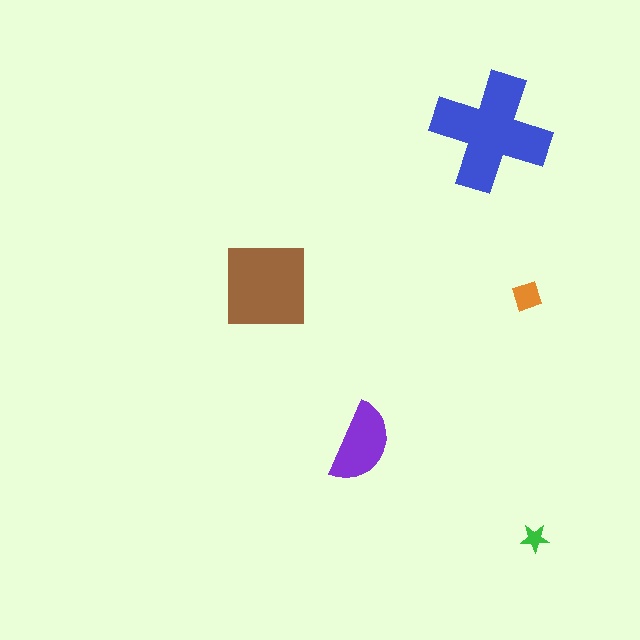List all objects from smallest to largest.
The green star, the orange diamond, the purple semicircle, the brown square, the blue cross.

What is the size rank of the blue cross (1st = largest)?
1st.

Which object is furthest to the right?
The green star is rightmost.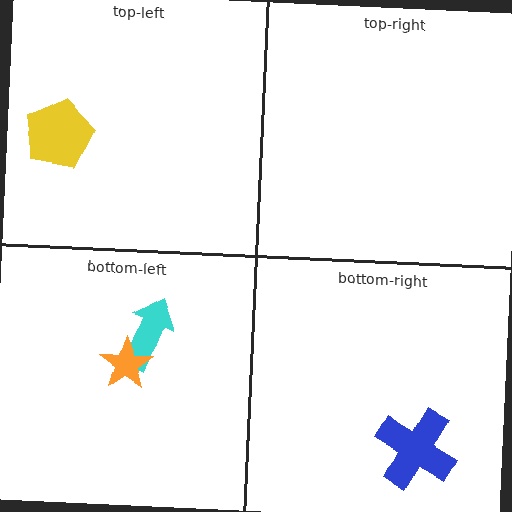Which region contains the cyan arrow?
The bottom-left region.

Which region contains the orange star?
The bottom-left region.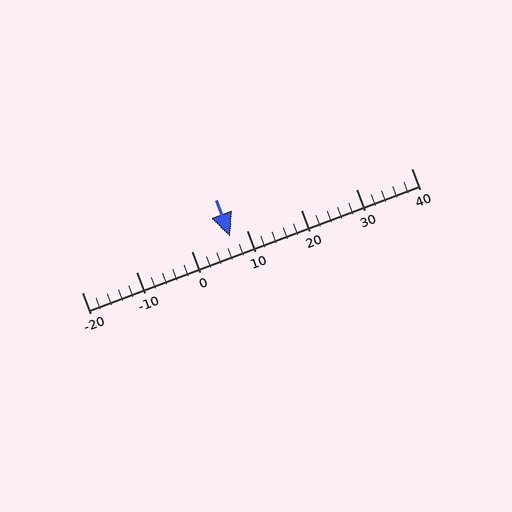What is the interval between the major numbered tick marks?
The major tick marks are spaced 10 units apart.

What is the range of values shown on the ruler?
The ruler shows values from -20 to 40.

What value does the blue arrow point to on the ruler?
The blue arrow points to approximately 7.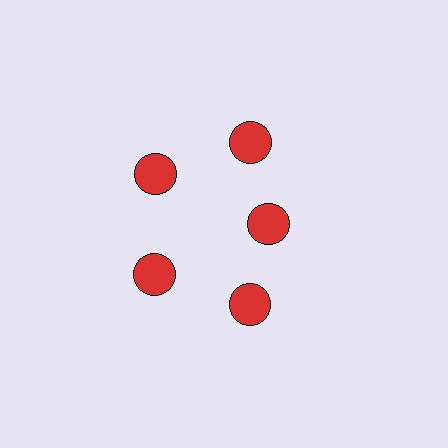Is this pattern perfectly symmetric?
No. The 5 red circles are arranged in a ring, but one element near the 3 o'clock position is pulled inward toward the center, breaking the 5-fold rotational symmetry.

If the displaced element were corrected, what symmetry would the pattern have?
It would have 5-fold rotational symmetry — the pattern would map onto itself every 72 degrees.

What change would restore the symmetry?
The symmetry would be restored by moving it outward, back onto the ring so that all 5 circles sit at equal angles and equal distance from the center.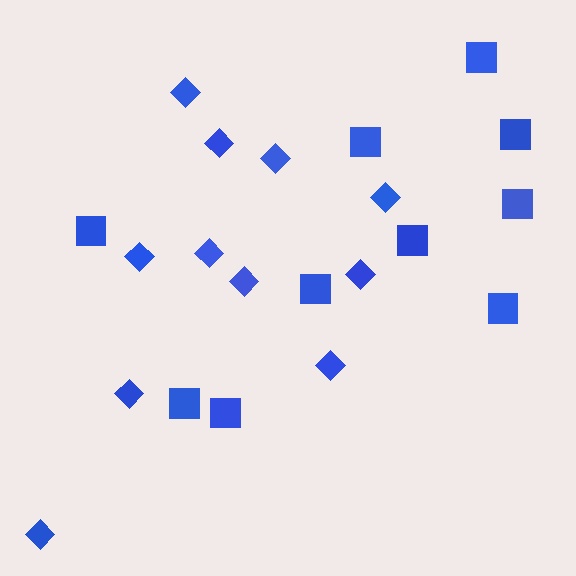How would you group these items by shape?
There are 2 groups: one group of diamonds (11) and one group of squares (10).